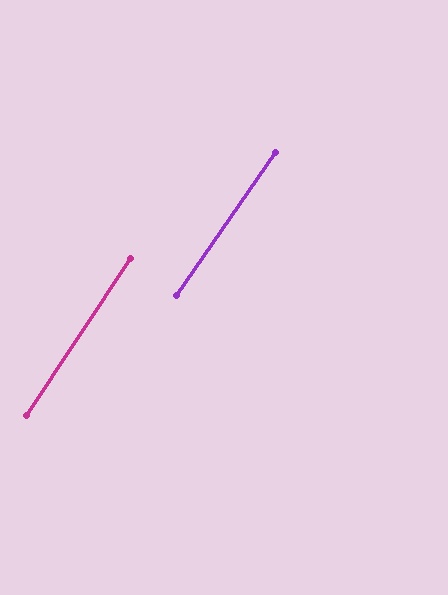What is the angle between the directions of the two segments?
Approximately 1 degree.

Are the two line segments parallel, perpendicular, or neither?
Parallel — their directions differ by only 1.1°.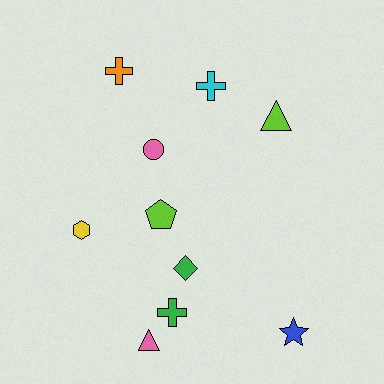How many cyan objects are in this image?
There is 1 cyan object.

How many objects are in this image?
There are 10 objects.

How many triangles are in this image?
There are 2 triangles.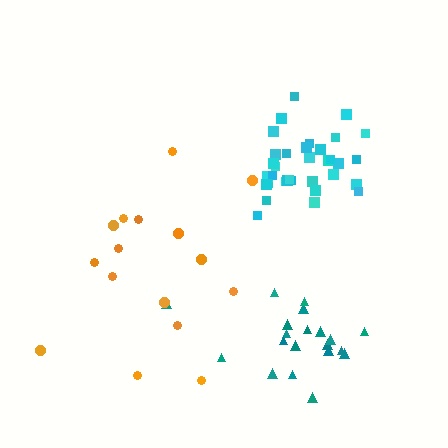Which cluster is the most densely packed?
Cyan.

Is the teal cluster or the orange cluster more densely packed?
Teal.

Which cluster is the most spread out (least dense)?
Orange.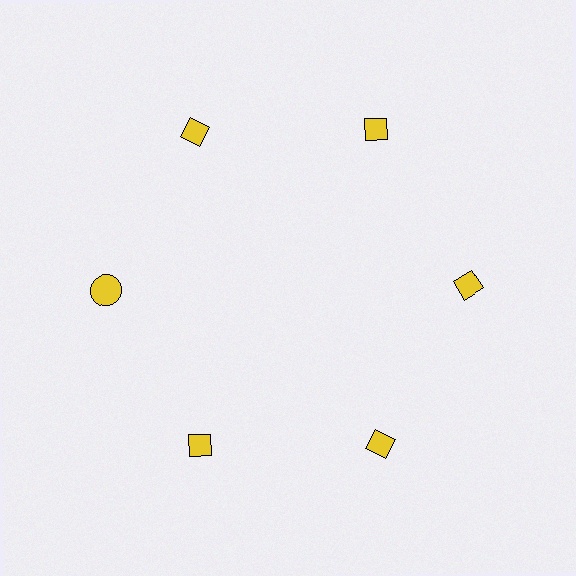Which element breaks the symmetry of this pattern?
The yellow circle at roughly the 9 o'clock position breaks the symmetry. All other shapes are yellow diamonds.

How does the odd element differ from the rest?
It has a different shape: circle instead of diamond.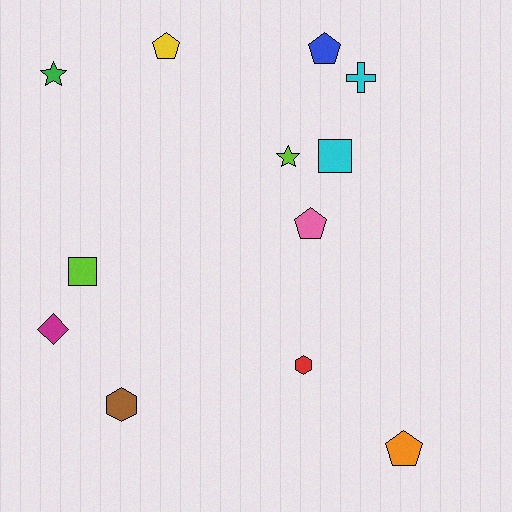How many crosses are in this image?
There is 1 cross.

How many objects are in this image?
There are 12 objects.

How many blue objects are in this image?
There is 1 blue object.